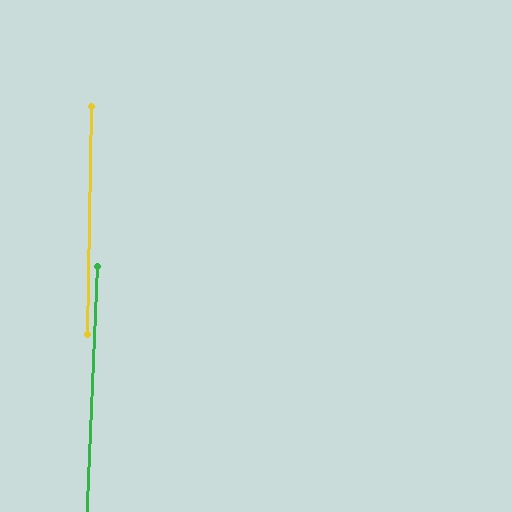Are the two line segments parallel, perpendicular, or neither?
Parallel — their directions differ by only 1.5°.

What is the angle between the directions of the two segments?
Approximately 1 degree.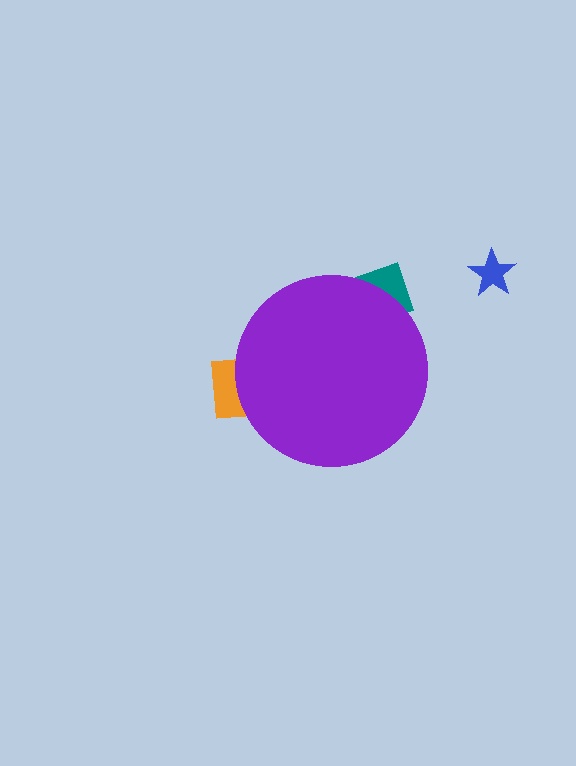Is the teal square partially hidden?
Yes, the teal square is partially hidden behind the purple circle.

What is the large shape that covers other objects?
A purple circle.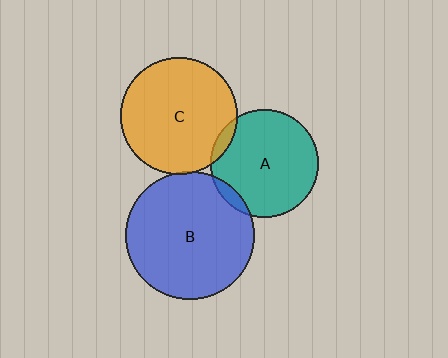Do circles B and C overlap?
Yes.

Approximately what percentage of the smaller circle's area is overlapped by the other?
Approximately 5%.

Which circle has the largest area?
Circle B (blue).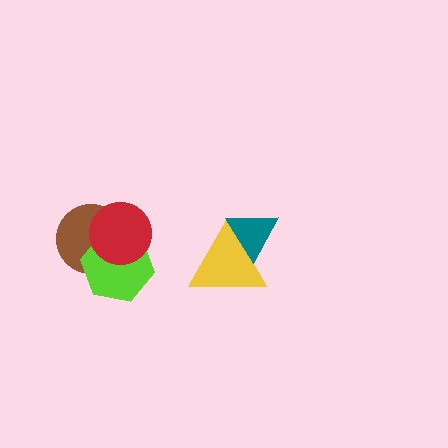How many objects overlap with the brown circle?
2 objects overlap with the brown circle.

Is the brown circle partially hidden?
Yes, it is partially covered by another shape.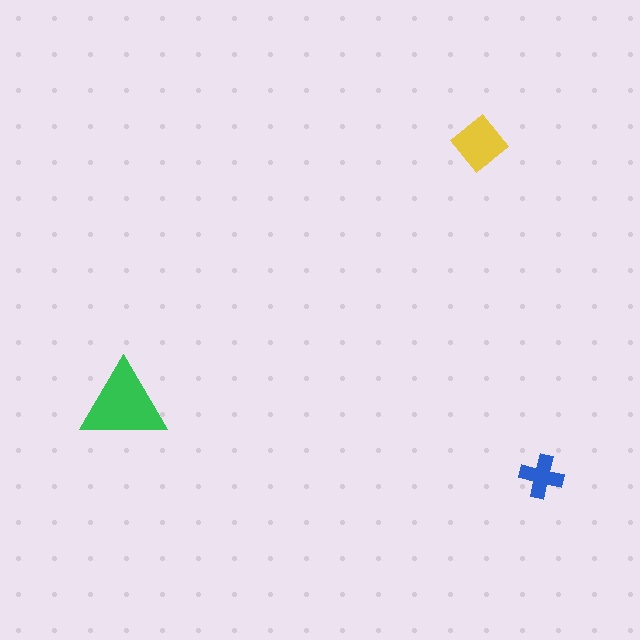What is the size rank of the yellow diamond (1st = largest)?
2nd.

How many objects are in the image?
There are 3 objects in the image.